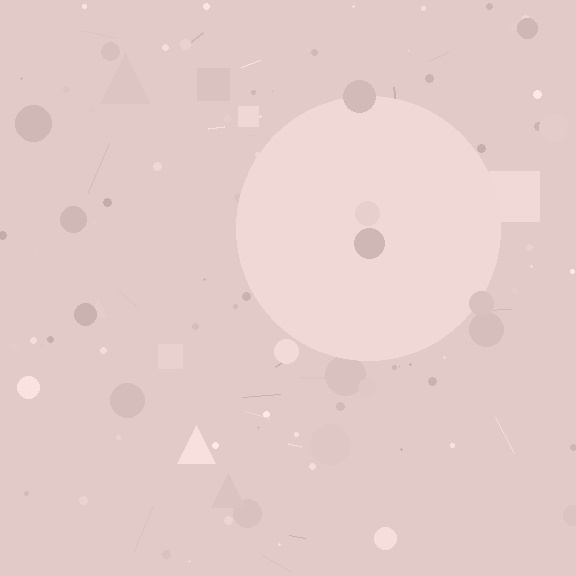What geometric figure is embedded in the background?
A circle is embedded in the background.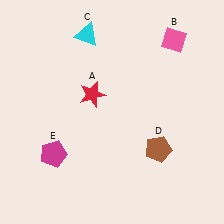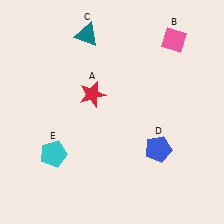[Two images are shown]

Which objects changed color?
C changed from cyan to teal. D changed from brown to blue. E changed from magenta to cyan.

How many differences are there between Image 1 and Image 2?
There are 3 differences between the two images.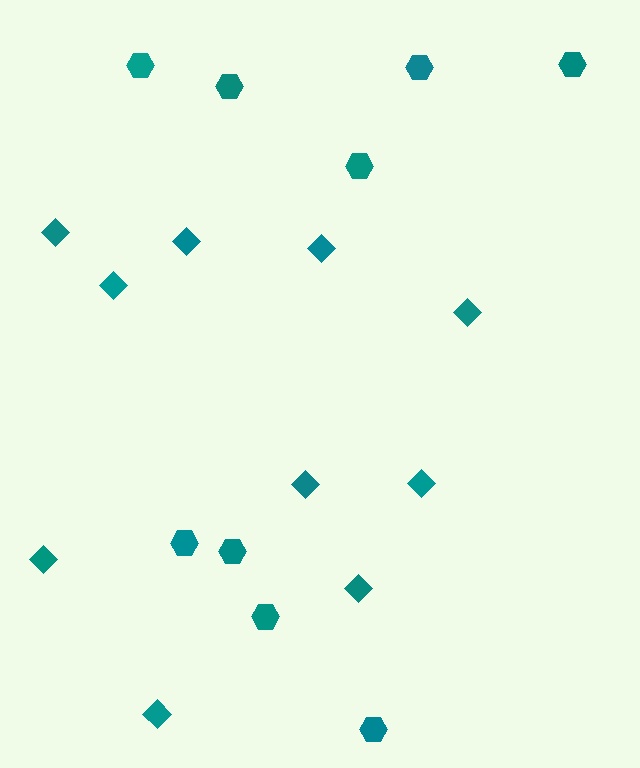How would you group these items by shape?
There are 2 groups: one group of hexagons (9) and one group of diamonds (10).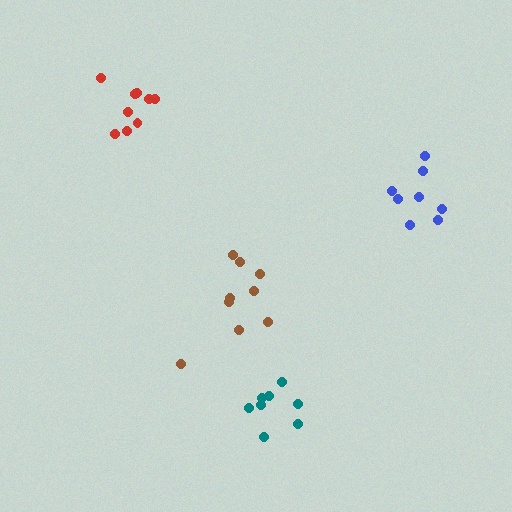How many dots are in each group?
Group 1: 8 dots, Group 2: 8 dots, Group 3: 9 dots, Group 4: 9 dots (34 total).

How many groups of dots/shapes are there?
There are 4 groups.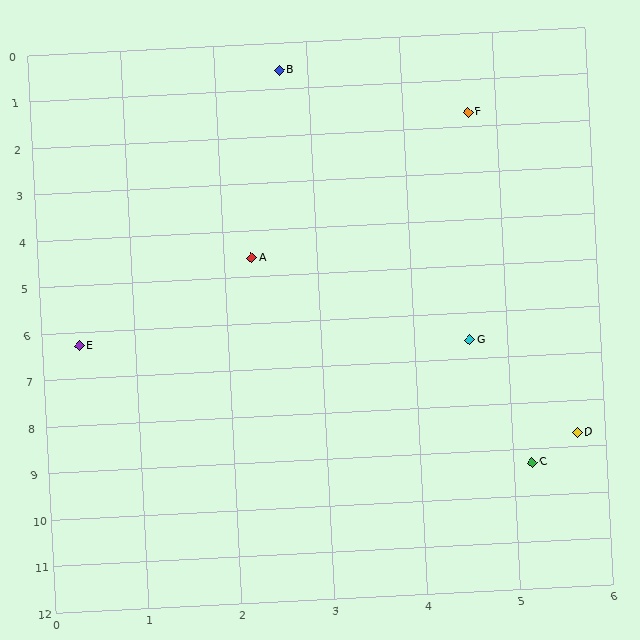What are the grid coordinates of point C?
Point C is at approximately (5.2, 9.3).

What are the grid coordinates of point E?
Point E is at approximately (0.4, 6.3).